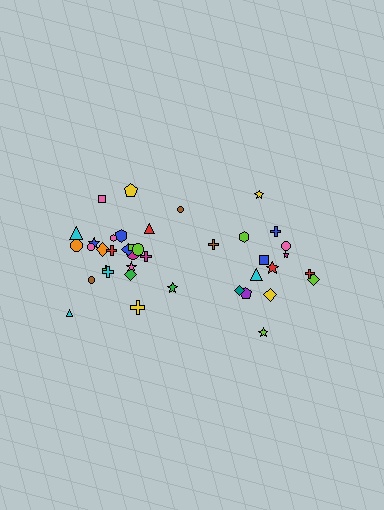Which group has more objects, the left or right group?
The left group.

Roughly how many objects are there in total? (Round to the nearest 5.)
Roughly 40 objects in total.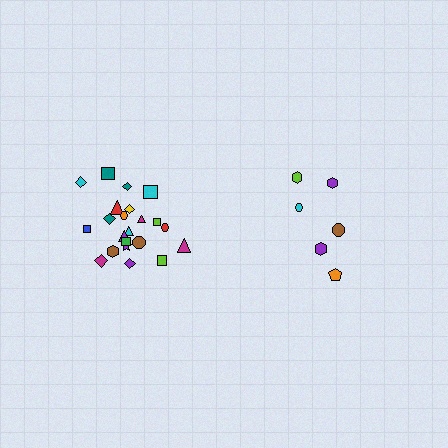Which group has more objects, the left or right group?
The left group.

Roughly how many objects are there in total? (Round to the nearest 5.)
Roughly 30 objects in total.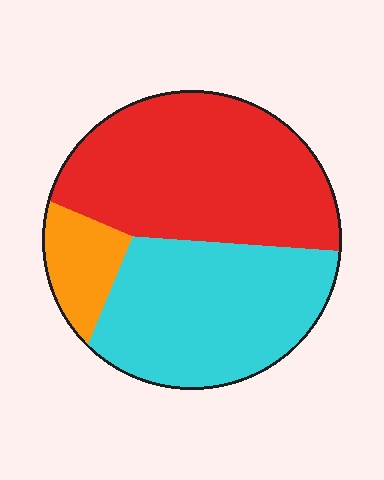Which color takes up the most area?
Red, at roughly 50%.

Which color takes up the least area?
Orange, at roughly 10%.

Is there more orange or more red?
Red.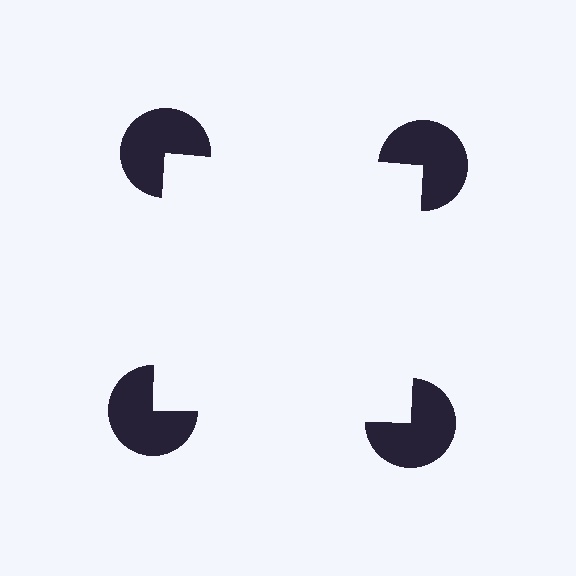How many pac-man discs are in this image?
There are 4 — one at each vertex of the illusory square.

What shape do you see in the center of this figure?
An illusory square — its edges are inferred from the aligned wedge cuts in the pac-man discs, not physically drawn.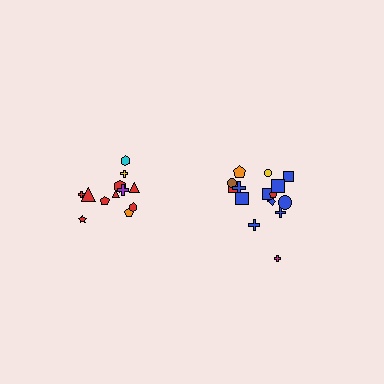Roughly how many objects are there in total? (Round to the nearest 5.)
Roughly 30 objects in total.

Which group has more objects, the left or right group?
The right group.